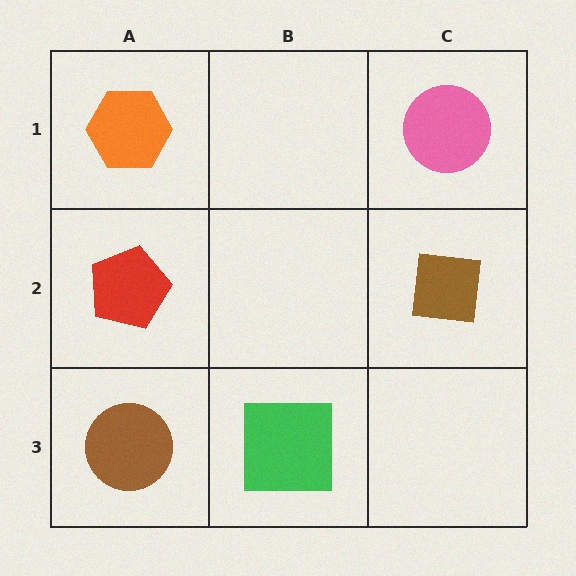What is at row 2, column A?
A red pentagon.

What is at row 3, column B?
A green square.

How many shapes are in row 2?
2 shapes.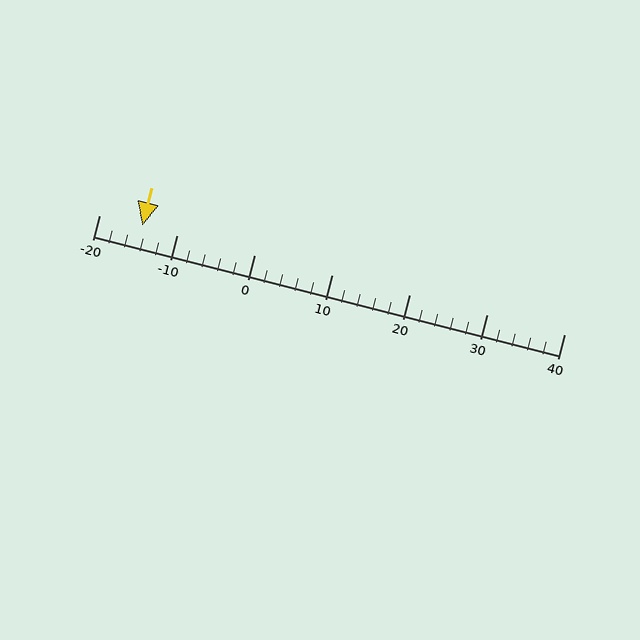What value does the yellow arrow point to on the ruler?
The yellow arrow points to approximately -14.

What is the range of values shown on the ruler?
The ruler shows values from -20 to 40.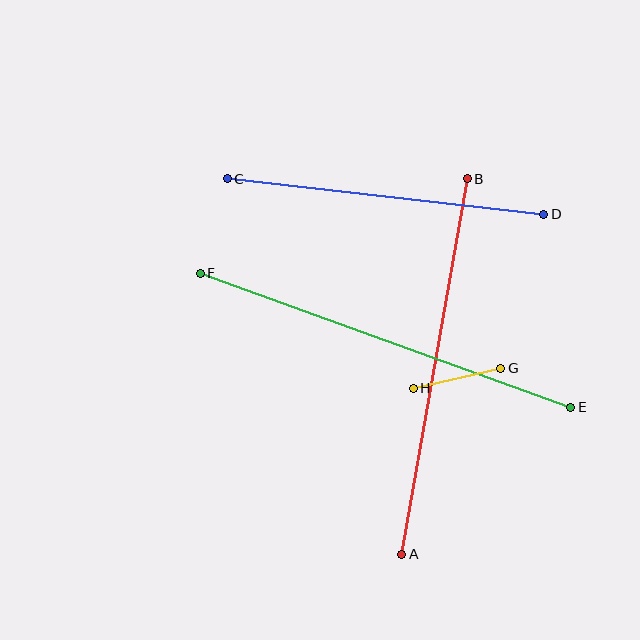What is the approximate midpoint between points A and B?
The midpoint is at approximately (435, 367) pixels.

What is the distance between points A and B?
The distance is approximately 381 pixels.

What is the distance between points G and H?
The distance is approximately 90 pixels.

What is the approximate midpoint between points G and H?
The midpoint is at approximately (457, 378) pixels.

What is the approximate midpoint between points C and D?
The midpoint is at approximately (386, 197) pixels.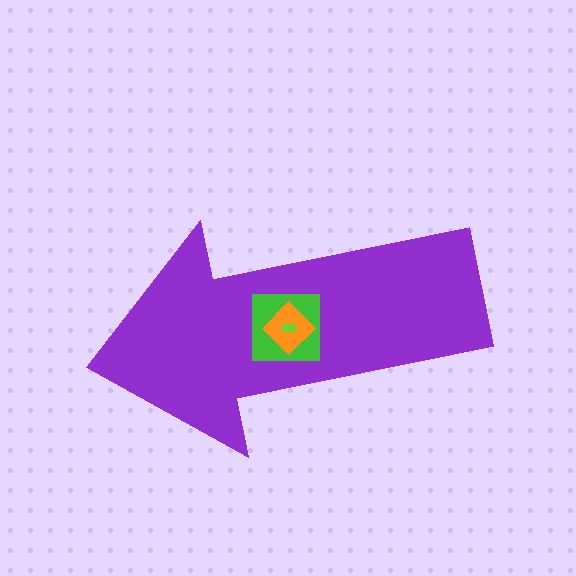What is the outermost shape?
The purple arrow.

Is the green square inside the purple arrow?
Yes.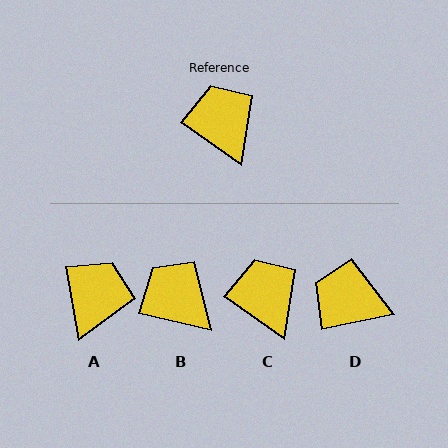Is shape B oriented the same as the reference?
No, it is off by about 22 degrees.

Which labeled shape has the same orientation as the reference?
C.